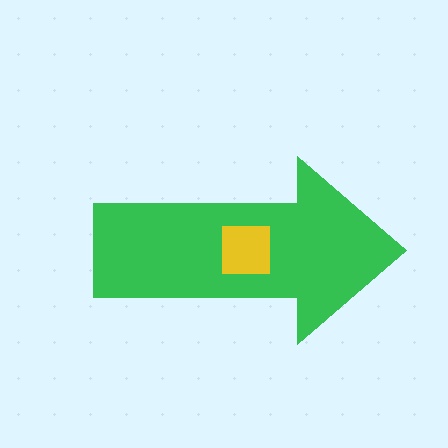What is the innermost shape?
The yellow square.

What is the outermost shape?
The green arrow.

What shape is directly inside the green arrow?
The yellow square.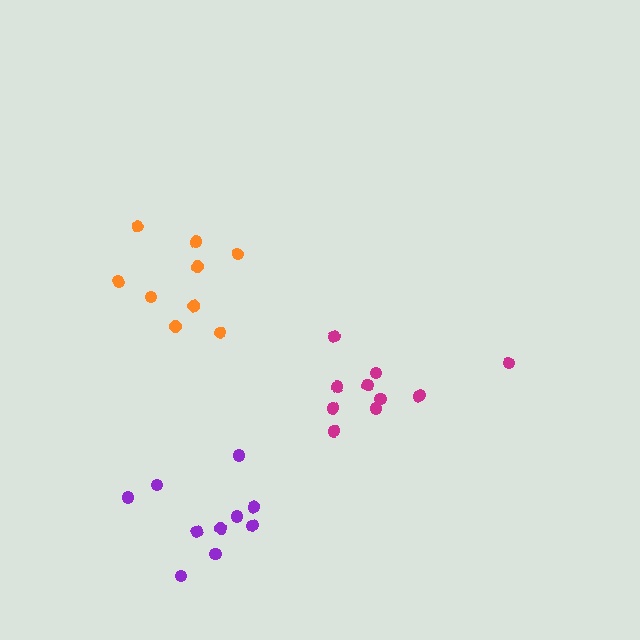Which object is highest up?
The orange cluster is topmost.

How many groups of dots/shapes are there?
There are 3 groups.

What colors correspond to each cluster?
The clusters are colored: magenta, purple, orange.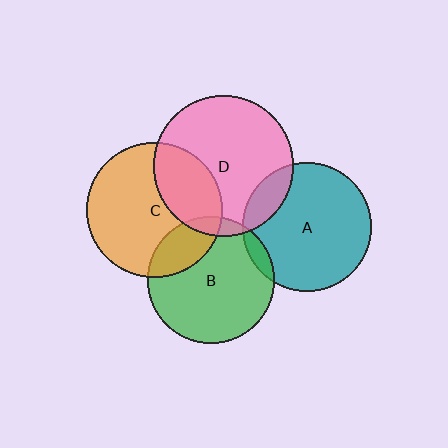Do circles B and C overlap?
Yes.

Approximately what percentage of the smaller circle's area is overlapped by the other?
Approximately 20%.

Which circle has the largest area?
Circle D (pink).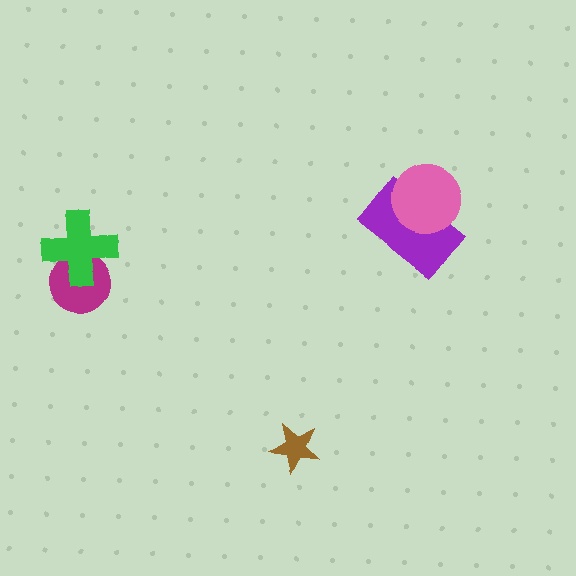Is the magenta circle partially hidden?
Yes, it is partially covered by another shape.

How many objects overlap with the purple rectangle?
1 object overlaps with the purple rectangle.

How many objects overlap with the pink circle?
1 object overlaps with the pink circle.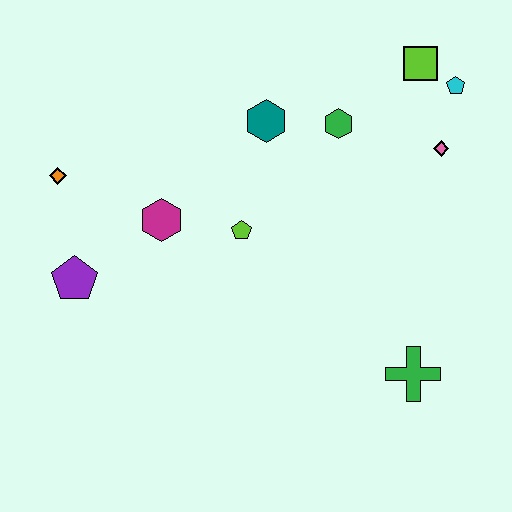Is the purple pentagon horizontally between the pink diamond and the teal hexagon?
No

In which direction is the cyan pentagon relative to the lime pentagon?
The cyan pentagon is to the right of the lime pentagon.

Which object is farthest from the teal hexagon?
The green cross is farthest from the teal hexagon.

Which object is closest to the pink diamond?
The cyan pentagon is closest to the pink diamond.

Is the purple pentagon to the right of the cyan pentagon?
No